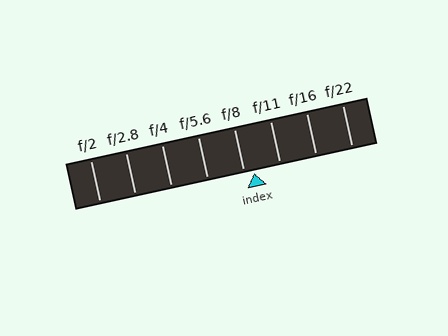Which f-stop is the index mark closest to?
The index mark is closest to f/8.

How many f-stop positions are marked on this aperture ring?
There are 8 f-stop positions marked.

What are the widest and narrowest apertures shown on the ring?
The widest aperture shown is f/2 and the narrowest is f/22.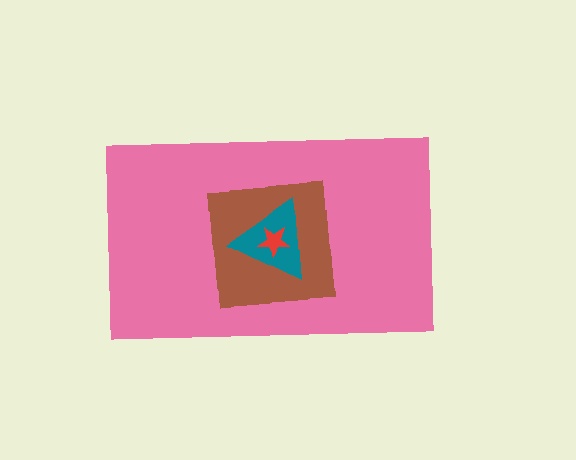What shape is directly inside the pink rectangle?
The brown square.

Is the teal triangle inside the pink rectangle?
Yes.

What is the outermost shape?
The pink rectangle.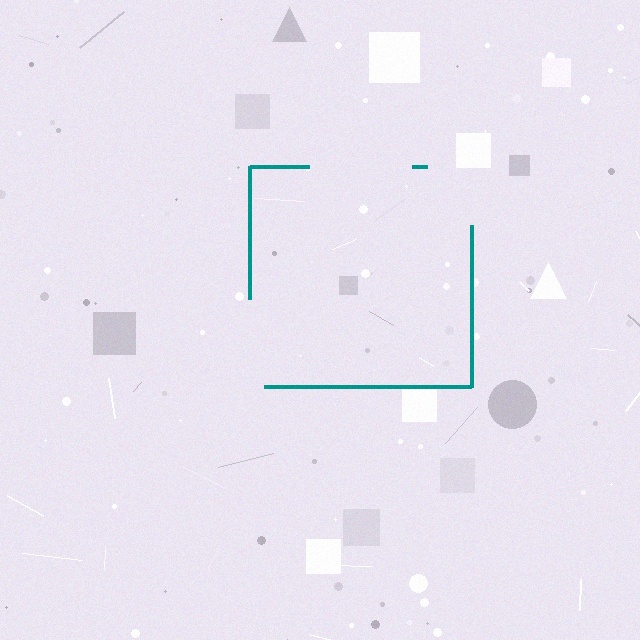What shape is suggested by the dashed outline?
The dashed outline suggests a square.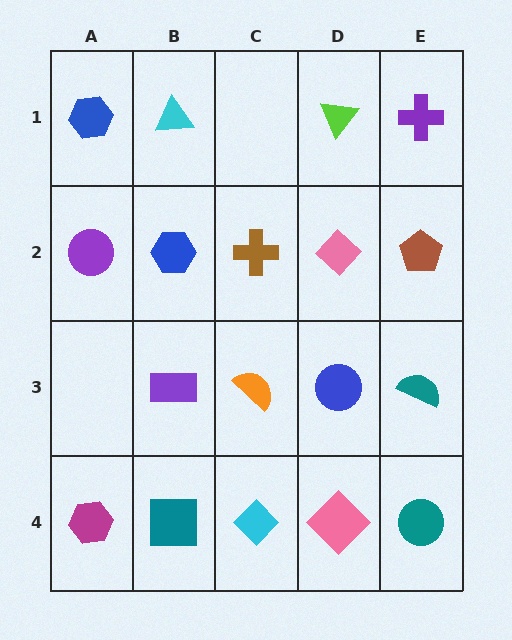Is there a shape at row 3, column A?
No, that cell is empty.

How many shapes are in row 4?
5 shapes.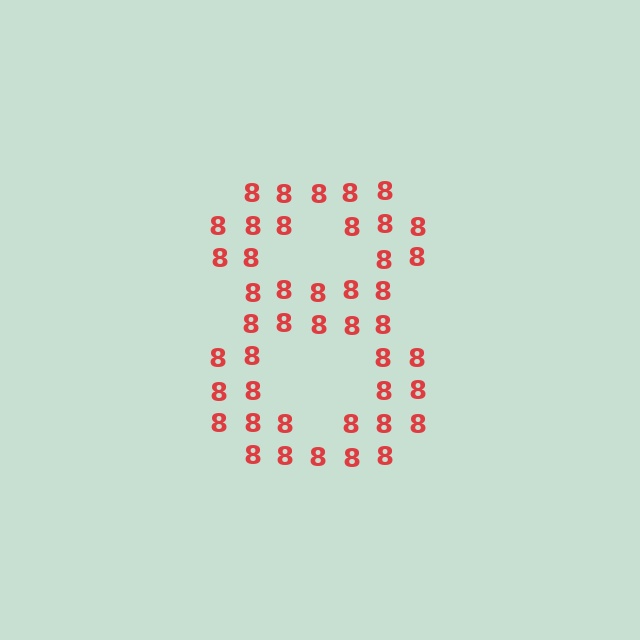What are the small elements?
The small elements are digit 8's.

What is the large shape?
The large shape is the digit 8.